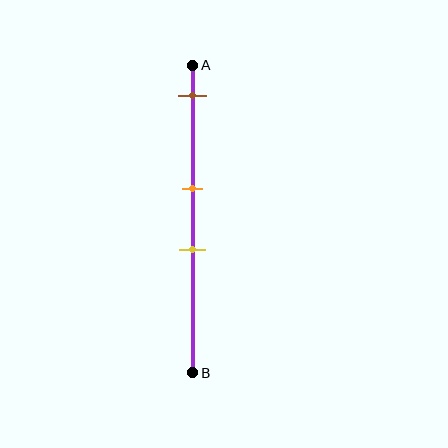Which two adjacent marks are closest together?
The orange and yellow marks are the closest adjacent pair.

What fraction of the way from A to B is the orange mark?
The orange mark is approximately 40% (0.4) of the way from A to B.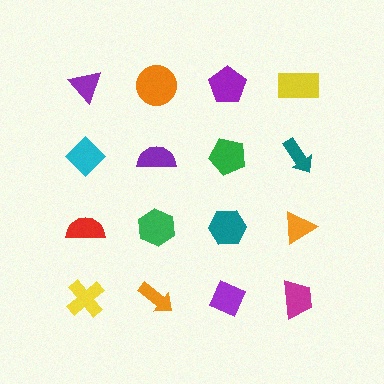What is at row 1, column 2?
An orange circle.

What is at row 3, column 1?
A red semicircle.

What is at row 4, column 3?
A purple diamond.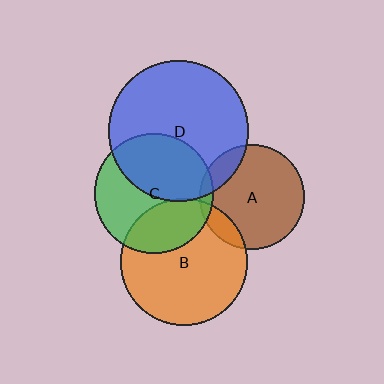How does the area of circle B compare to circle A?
Approximately 1.5 times.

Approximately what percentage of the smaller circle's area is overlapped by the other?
Approximately 5%.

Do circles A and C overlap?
Yes.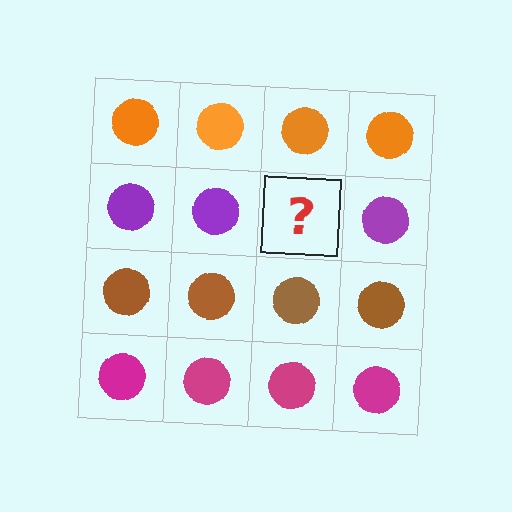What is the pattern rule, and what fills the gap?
The rule is that each row has a consistent color. The gap should be filled with a purple circle.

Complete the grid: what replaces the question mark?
The question mark should be replaced with a purple circle.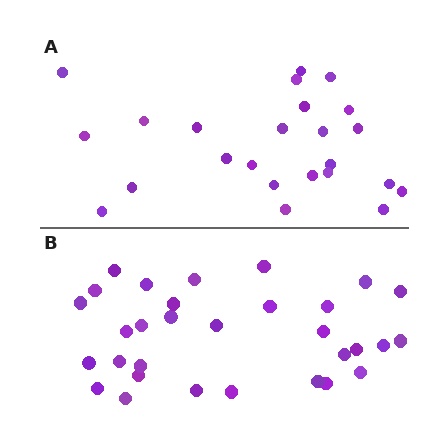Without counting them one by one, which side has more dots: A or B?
Region B (the bottom region) has more dots.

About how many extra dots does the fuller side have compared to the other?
Region B has roughly 8 or so more dots than region A.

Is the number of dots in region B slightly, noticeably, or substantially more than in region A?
Region B has noticeably more, but not dramatically so. The ratio is roughly 1.3 to 1.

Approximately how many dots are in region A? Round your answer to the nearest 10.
About 20 dots. (The exact count is 24, which rounds to 20.)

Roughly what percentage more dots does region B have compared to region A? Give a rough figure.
About 30% more.